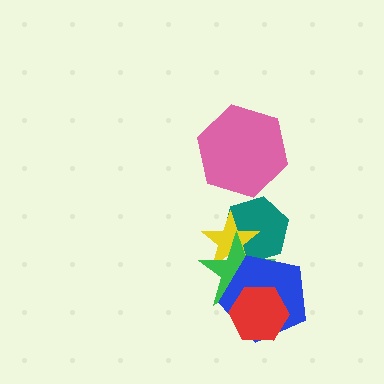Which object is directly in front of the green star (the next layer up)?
The blue pentagon is directly in front of the green star.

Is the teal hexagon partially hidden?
Yes, it is partially covered by another shape.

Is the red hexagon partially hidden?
No, no other shape covers it.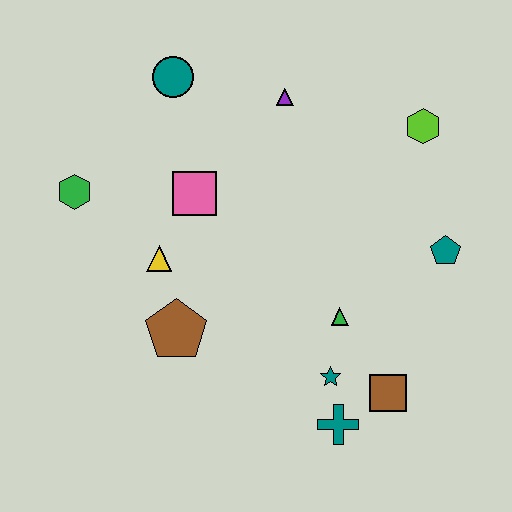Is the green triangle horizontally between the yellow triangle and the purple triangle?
No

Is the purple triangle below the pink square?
No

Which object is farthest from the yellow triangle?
The lime hexagon is farthest from the yellow triangle.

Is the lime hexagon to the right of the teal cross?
Yes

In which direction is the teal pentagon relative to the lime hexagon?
The teal pentagon is below the lime hexagon.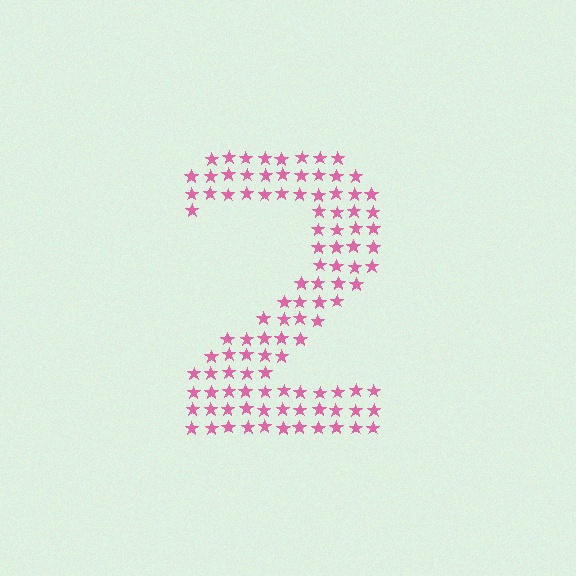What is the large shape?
The large shape is the digit 2.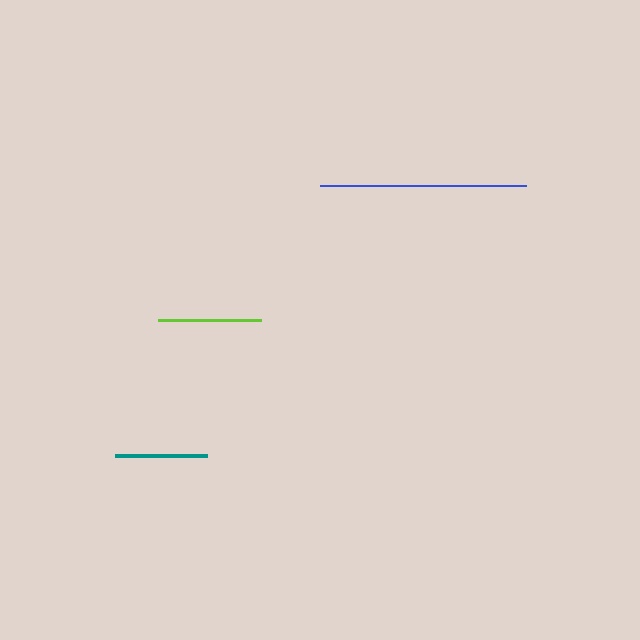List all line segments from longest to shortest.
From longest to shortest: blue, lime, teal.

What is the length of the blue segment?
The blue segment is approximately 206 pixels long.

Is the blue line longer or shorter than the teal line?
The blue line is longer than the teal line.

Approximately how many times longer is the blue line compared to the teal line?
The blue line is approximately 2.2 times the length of the teal line.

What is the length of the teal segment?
The teal segment is approximately 92 pixels long.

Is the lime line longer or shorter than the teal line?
The lime line is longer than the teal line.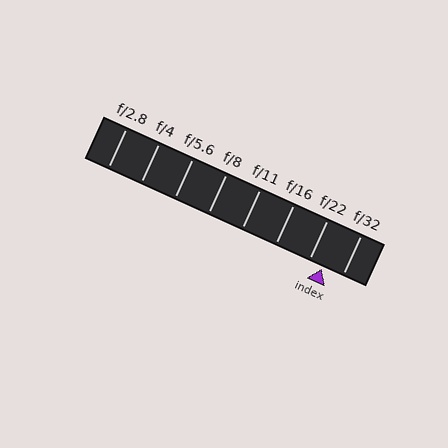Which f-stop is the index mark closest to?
The index mark is closest to f/22.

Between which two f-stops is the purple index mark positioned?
The index mark is between f/22 and f/32.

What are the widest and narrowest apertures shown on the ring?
The widest aperture shown is f/2.8 and the narrowest is f/32.